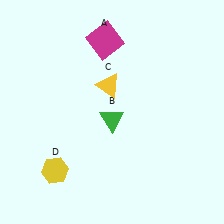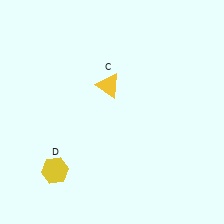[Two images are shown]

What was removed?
The green triangle (B), the magenta square (A) were removed in Image 2.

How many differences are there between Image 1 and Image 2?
There are 2 differences between the two images.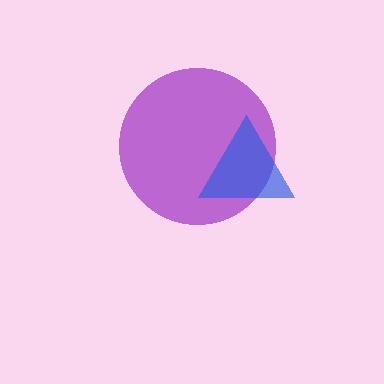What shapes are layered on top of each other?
The layered shapes are: a purple circle, a blue triangle.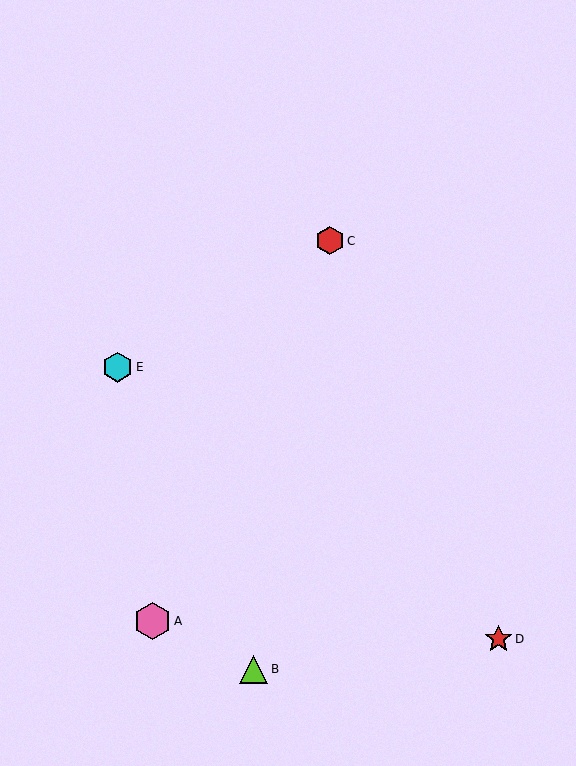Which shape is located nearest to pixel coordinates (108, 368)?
The cyan hexagon (labeled E) at (118, 367) is nearest to that location.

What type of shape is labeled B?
Shape B is a lime triangle.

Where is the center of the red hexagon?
The center of the red hexagon is at (330, 241).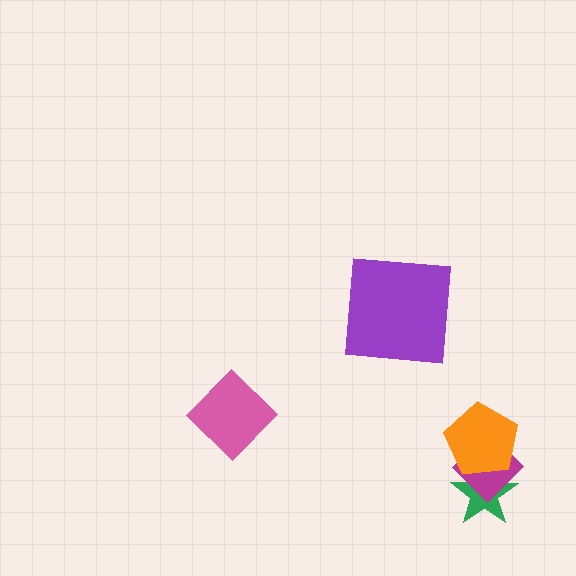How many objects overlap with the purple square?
0 objects overlap with the purple square.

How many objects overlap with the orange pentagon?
2 objects overlap with the orange pentagon.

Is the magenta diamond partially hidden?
Yes, it is partially covered by another shape.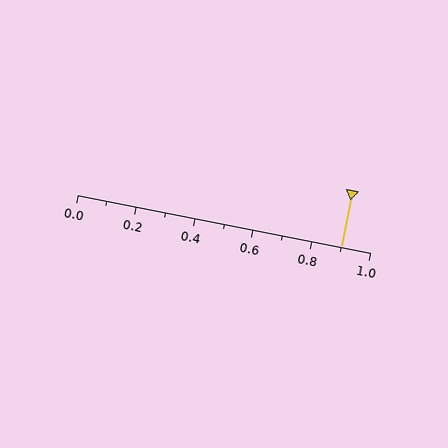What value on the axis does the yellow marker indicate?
The marker indicates approximately 0.9.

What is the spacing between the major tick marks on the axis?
The major ticks are spaced 0.2 apart.